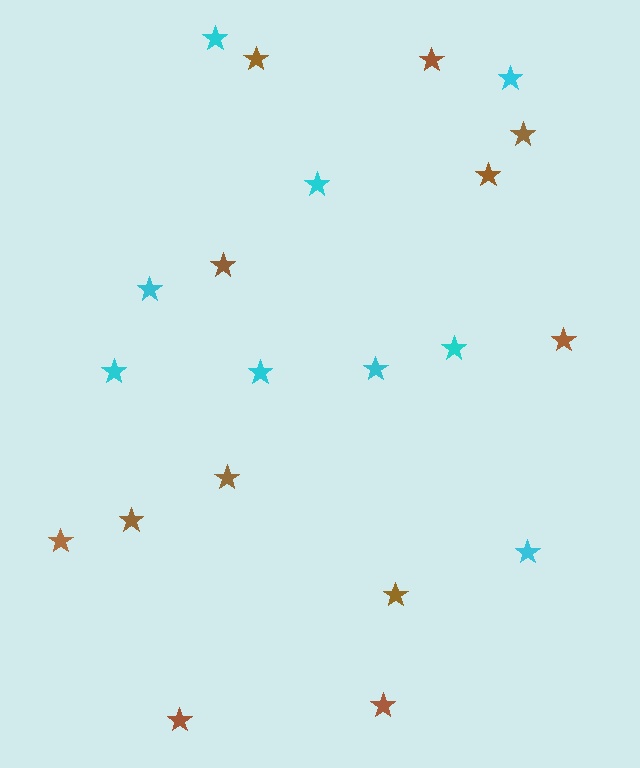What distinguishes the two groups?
There are 2 groups: one group of cyan stars (9) and one group of brown stars (12).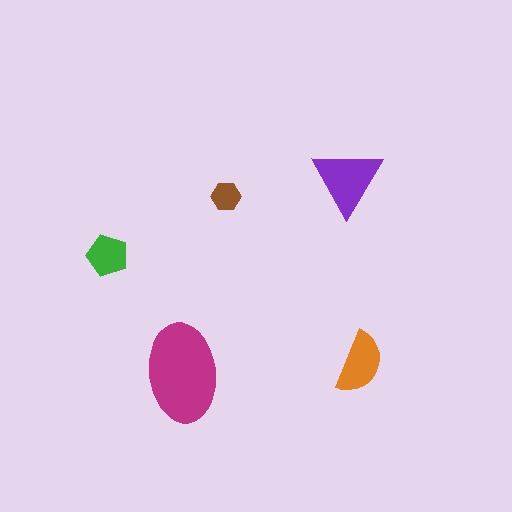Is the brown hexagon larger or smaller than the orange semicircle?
Smaller.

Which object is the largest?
The magenta ellipse.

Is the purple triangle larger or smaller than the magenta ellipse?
Smaller.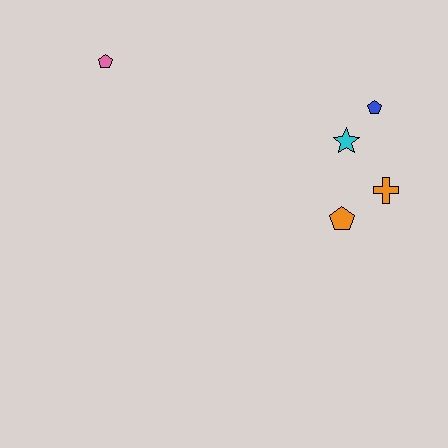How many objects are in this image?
There are 5 objects.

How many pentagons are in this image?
There are 3 pentagons.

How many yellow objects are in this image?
There are no yellow objects.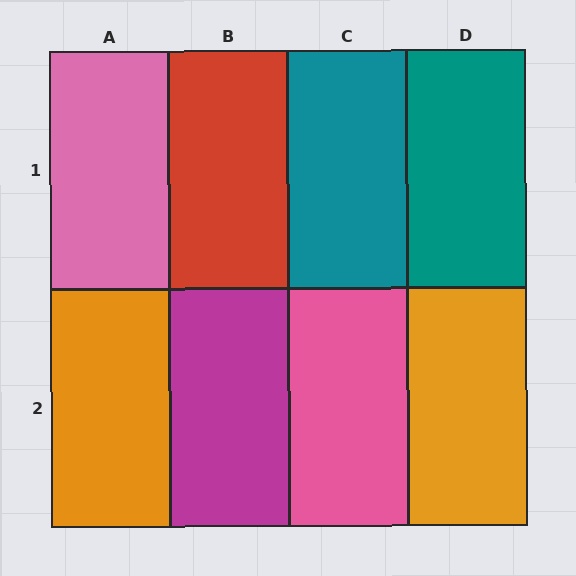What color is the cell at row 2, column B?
Magenta.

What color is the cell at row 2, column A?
Orange.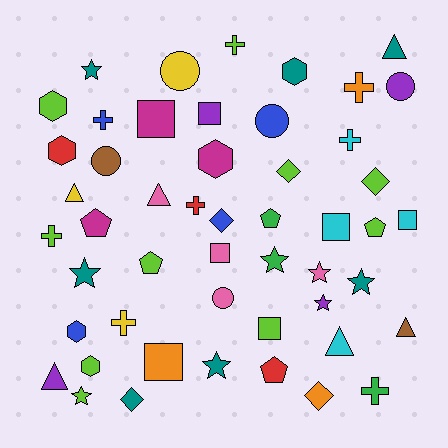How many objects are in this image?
There are 50 objects.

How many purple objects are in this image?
There are 4 purple objects.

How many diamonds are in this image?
There are 5 diamonds.